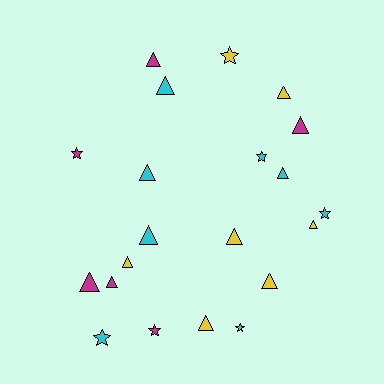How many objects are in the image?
There are 21 objects.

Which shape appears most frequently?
Triangle, with 14 objects.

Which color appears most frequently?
Cyan, with 8 objects.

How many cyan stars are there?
There are 4 cyan stars.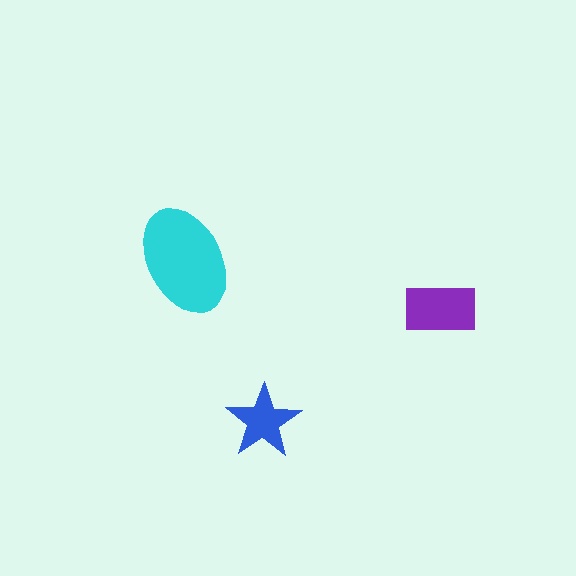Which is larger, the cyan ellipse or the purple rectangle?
The cyan ellipse.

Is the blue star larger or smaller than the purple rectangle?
Smaller.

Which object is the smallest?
The blue star.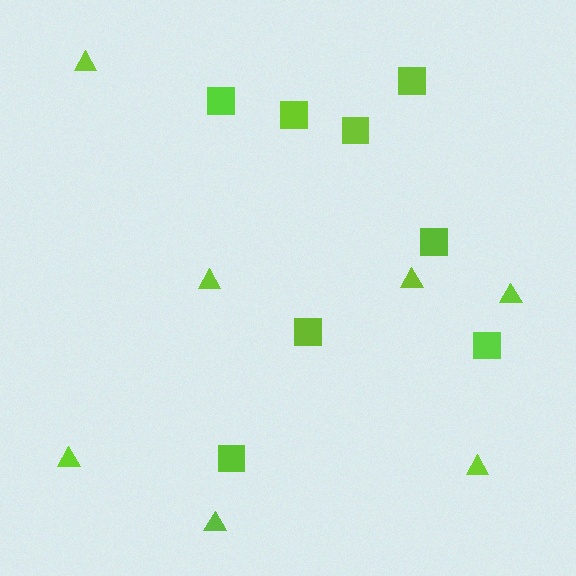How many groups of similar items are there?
There are 2 groups: one group of squares (8) and one group of triangles (7).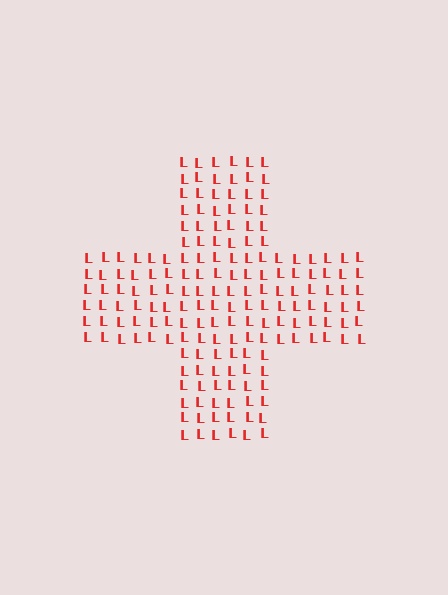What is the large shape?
The large shape is a cross.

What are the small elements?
The small elements are letter L's.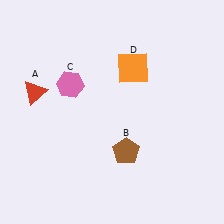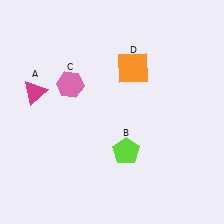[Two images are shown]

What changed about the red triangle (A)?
In Image 1, A is red. In Image 2, it changed to magenta.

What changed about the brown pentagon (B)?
In Image 1, B is brown. In Image 2, it changed to lime.